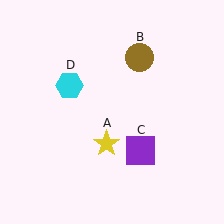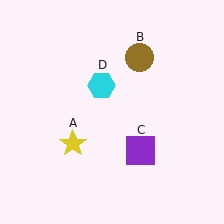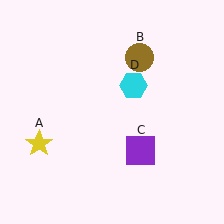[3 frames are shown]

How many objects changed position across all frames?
2 objects changed position: yellow star (object A), cyan hexagon (object D).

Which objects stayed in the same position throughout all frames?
Brown circle (object B) and purple square (object C) remained stationary.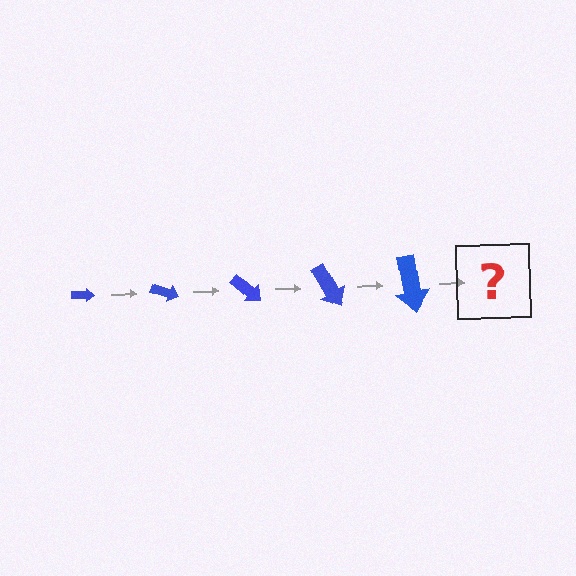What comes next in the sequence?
The next element should be an arrow, larger than the previous one and rotated 100 degrees from the start.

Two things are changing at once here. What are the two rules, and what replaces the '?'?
The two rules are that the arrow grows larger each step and it rotates 20 degrees each step. The '?' should be an arrow, larger than the previous one and rotated 100 degrees from the start.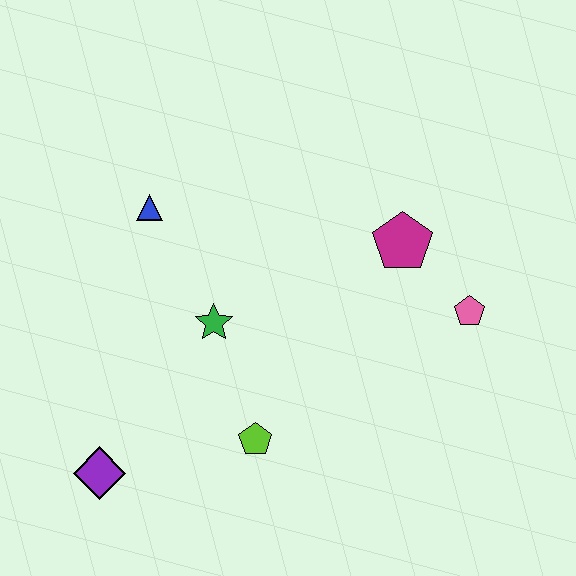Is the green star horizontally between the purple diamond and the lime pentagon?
Yes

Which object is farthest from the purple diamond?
The pink pentagon is farthest from the purple diamond.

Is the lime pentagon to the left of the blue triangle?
No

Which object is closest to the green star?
The lime pentagon is closest to the green star.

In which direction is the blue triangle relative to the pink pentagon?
The blue triangle is to the left of the pink pentagon.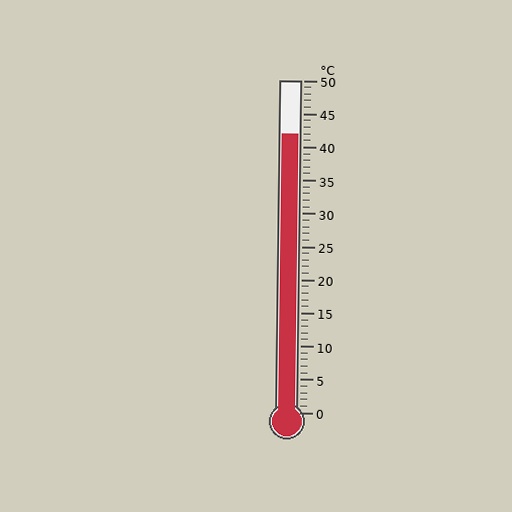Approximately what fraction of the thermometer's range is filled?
The thermometer is filled to approximately 85% of its range.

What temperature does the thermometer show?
The thermometer shows approximately 42°C.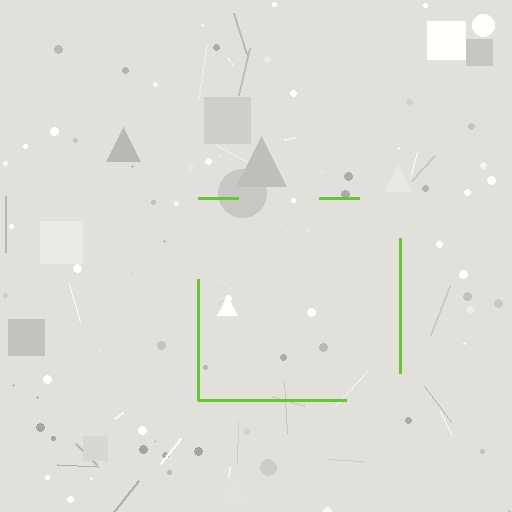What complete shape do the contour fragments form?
The contour fragments form a square.